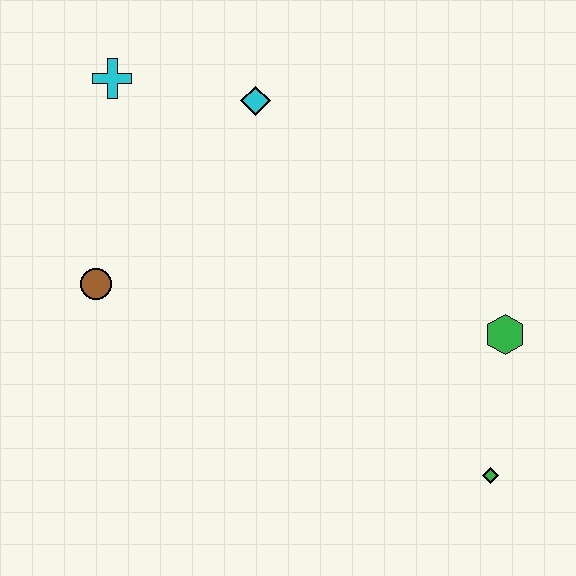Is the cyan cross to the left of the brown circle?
No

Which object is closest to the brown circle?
The cyan cross is closest to the brown circle.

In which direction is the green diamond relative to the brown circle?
The green diamond is to the right of the brown circle.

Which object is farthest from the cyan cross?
The green diamond is farthest from the cyan cross.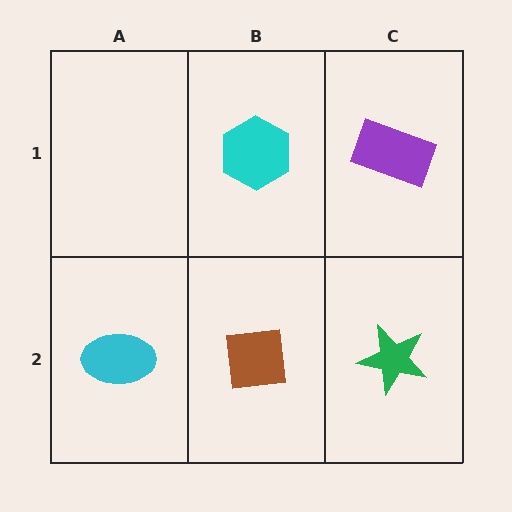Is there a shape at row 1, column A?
No, that cell is empty.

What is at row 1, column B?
A cyan hexagon.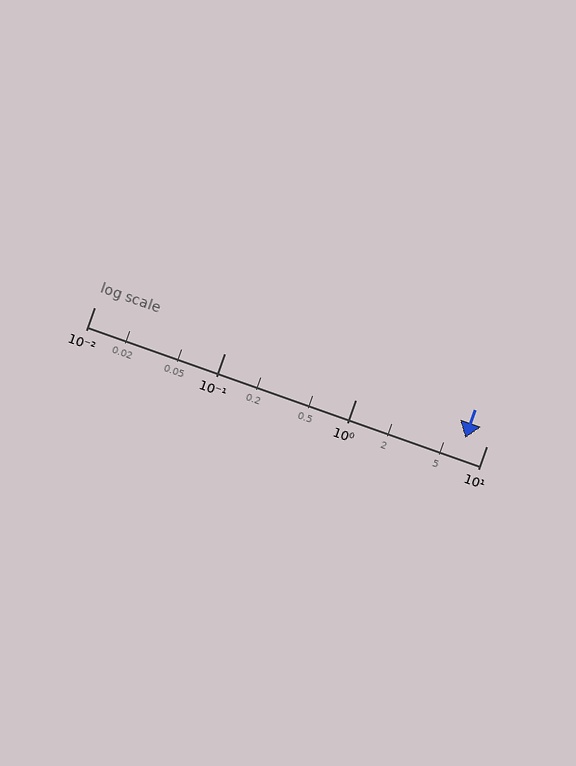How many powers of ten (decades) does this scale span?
The scale spans 3 decades, from 0.01 to 10.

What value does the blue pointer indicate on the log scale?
The pointer indicates approximately 6.9.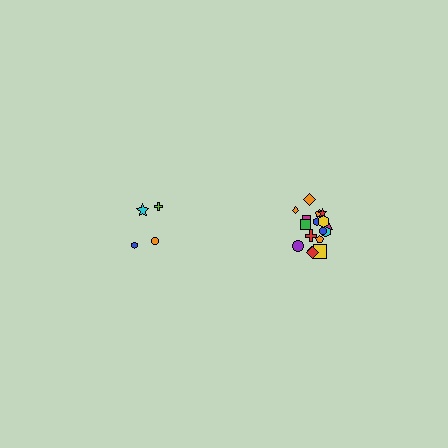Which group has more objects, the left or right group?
The right group.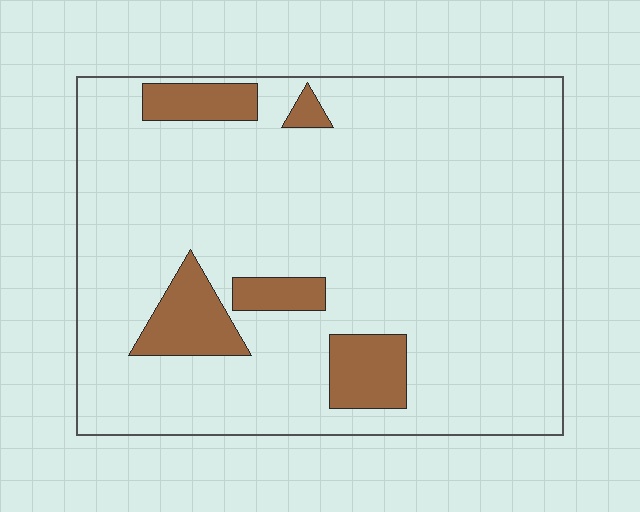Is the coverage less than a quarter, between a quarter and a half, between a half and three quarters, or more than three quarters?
Less than a quarter.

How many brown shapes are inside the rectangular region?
5.